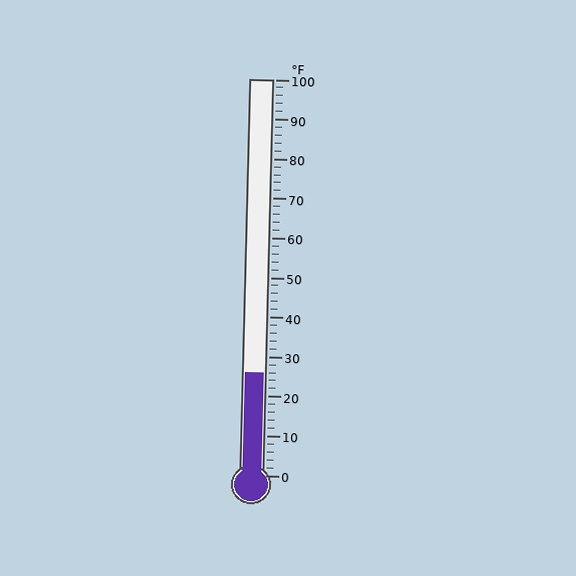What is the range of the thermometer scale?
The thermometer scale ranges from 0°F to 100°F.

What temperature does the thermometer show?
The thermometer shows approximately 26°F.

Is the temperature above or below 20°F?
The temperature is above 20°F.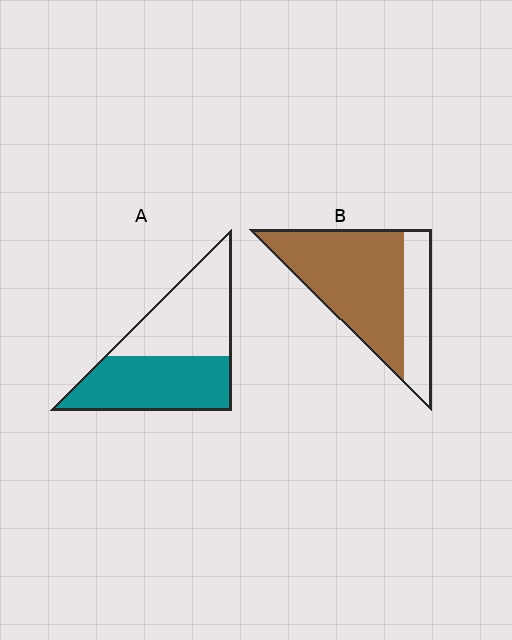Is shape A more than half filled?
Roughly half.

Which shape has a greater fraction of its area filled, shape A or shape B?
Shape B.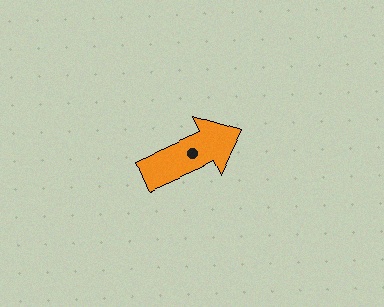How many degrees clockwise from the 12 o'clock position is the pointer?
Approximately 66 degrees.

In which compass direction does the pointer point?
Northeast.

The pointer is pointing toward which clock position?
Roughly 2 o'clock.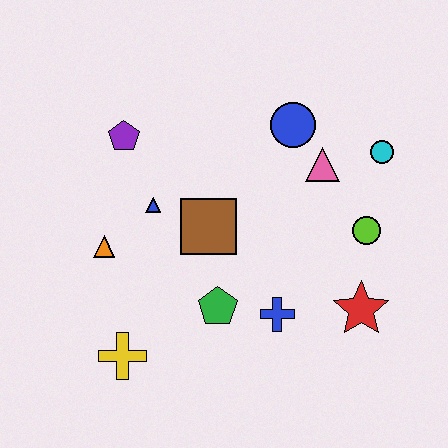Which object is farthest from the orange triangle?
The cyan circle is farthest from the orange triangle.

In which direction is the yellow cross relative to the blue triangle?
The yellow cross is below the blue triangle.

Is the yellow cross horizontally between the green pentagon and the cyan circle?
No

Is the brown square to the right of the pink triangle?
No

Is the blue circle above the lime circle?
Yes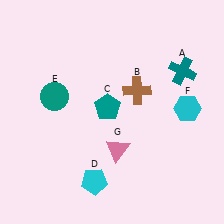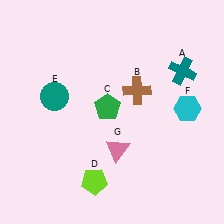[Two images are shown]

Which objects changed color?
C changed from teal to green. D changed from cyan to lime.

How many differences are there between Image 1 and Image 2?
There are 2 differences between the two images.